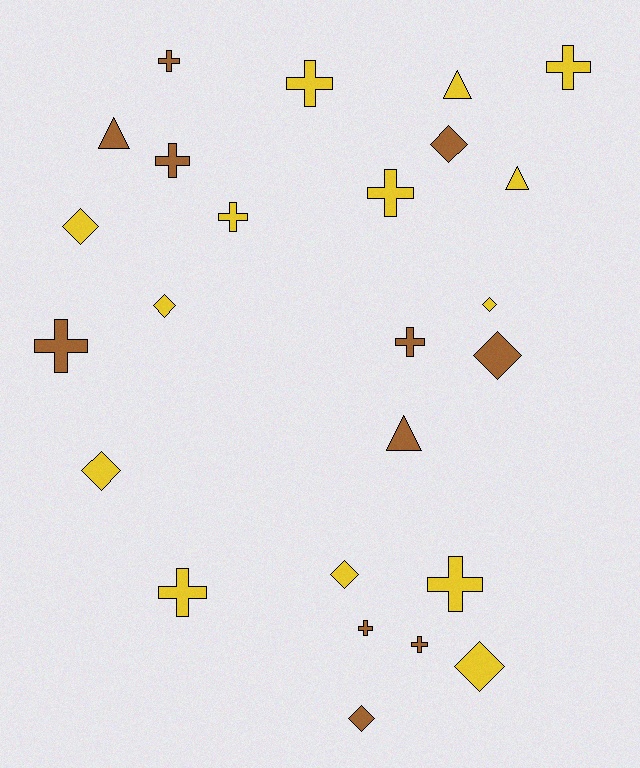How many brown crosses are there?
There are 6 brown crosses.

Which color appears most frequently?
Yellow, with 14 objects.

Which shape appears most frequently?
Cross, with 12 objects.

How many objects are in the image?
There are 25 objects.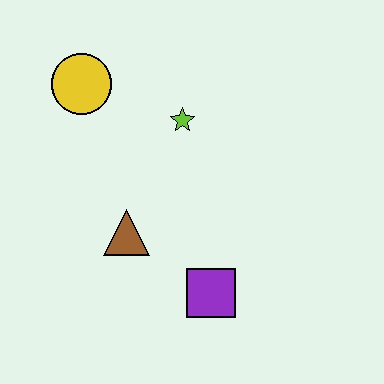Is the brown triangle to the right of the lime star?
No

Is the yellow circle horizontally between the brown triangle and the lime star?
No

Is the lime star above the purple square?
Yes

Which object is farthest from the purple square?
The yellow circle is farthest from the purple square.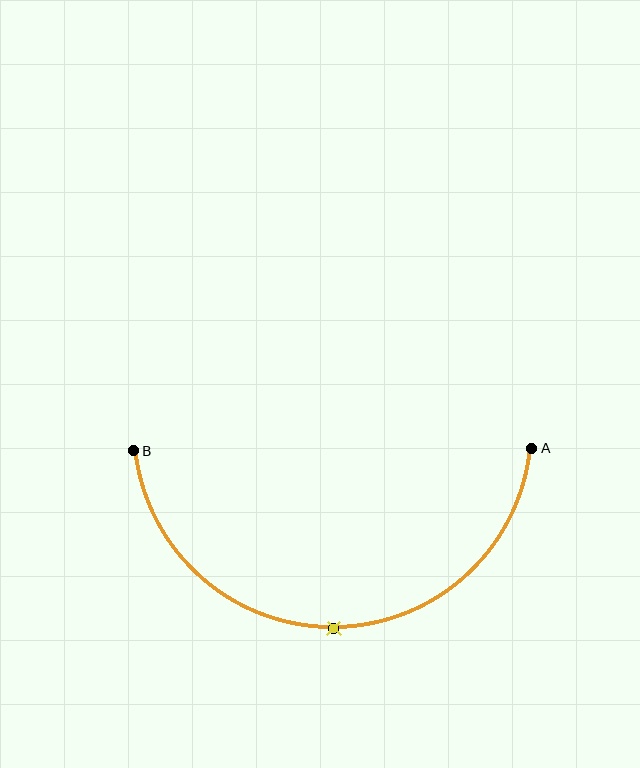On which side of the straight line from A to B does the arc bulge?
The arc bulges below the straight line connecting A and B.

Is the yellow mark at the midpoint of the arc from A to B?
Yes. The yellow mark lies on the arc at equal arc-length from both A and B — it is the arc midpoint.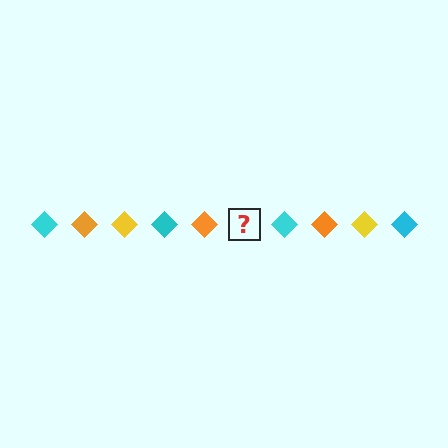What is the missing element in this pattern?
The missing element is a yellow diamond.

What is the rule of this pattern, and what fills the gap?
The rule is that the pattern cycles through cyan, orange, yellow diamonds. The gap should be filled with a yellow diamond.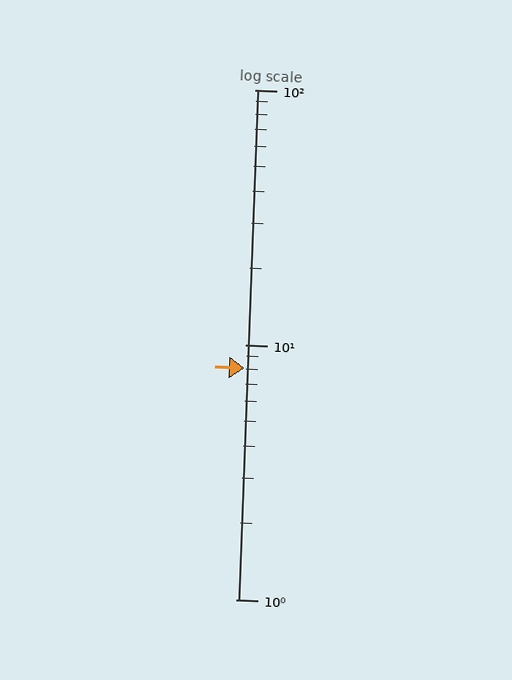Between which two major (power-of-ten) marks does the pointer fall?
The pointer is between 1 and 10.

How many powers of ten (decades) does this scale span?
The scale spans 2 decades, from 1 to 100.